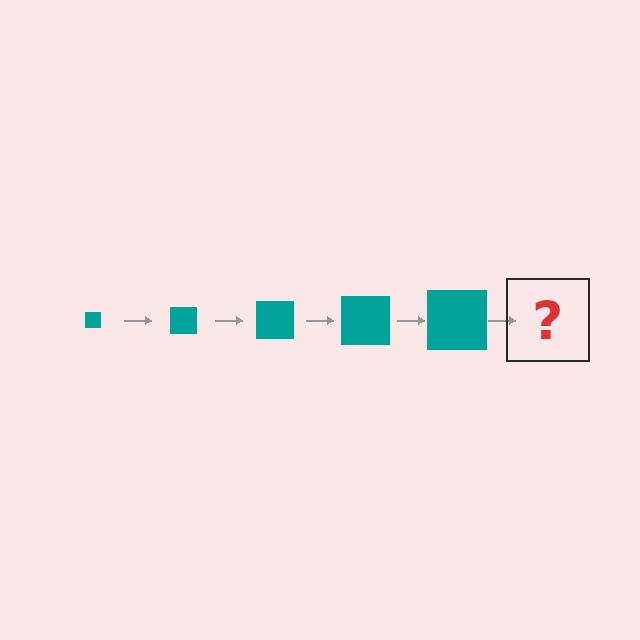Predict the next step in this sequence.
The next step is a teal square, larger than the previous one.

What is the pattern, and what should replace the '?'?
The pattern is that the square gets progressively larger each step. The '?' should be a teal square, larger than the previous one.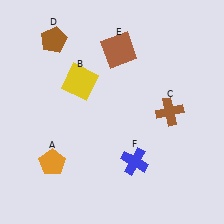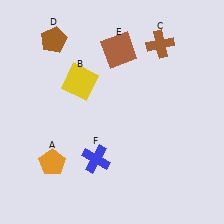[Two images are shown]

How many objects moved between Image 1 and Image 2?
2 objects moved between the two images.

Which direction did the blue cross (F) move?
The blue cross (F) moved left.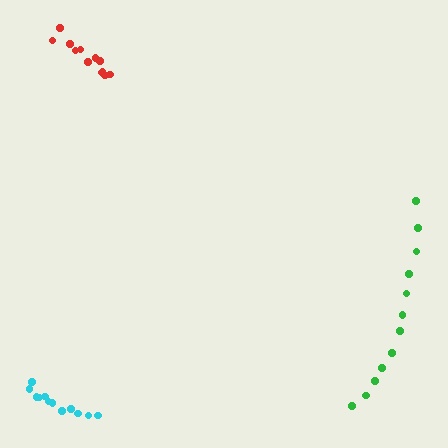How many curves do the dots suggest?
There are 3 distinct paths.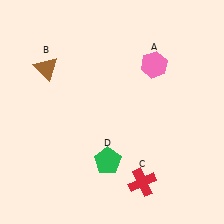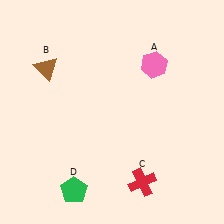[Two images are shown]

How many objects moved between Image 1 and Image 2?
1 object moved between the two images.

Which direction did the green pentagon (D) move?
The green pentagon (D) moved left.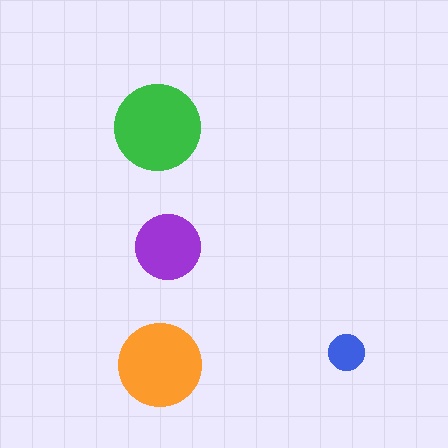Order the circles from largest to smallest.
the green one, the orange one, the purple one, the blue one.